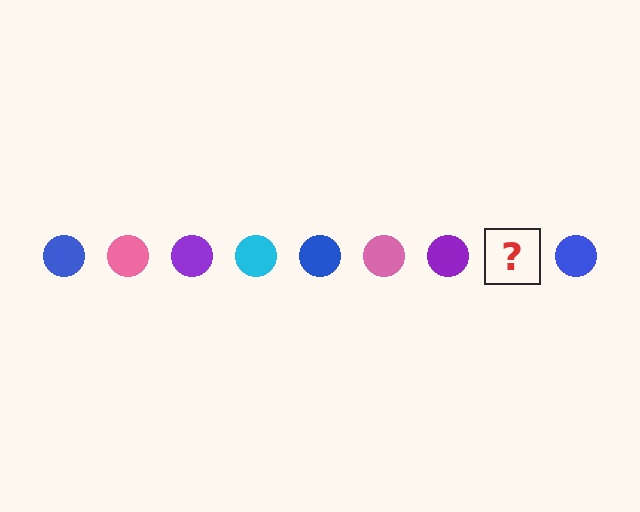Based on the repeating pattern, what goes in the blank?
The blank should be a cyan circle.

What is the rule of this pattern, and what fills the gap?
The rule is that the pattern cycles through blue, pink, purple, cyan circles. The gap should be filled with a cyan circle.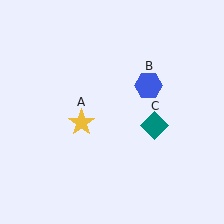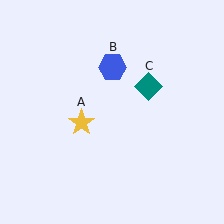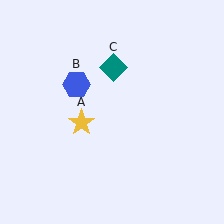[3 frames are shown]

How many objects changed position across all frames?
2 objects changed position: blue hexagon (object B), teal diamond (object C).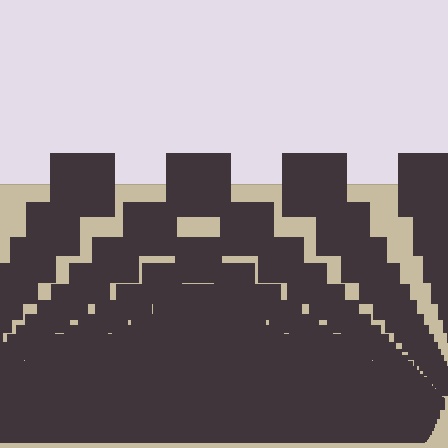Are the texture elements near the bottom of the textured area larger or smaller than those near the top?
Smaller. The gradient is inverted — elements near the bottom are smaller and denser.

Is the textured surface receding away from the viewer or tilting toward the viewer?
The surface appears to tilt toward the viewer. Texture elements get larger and sparser toward the top.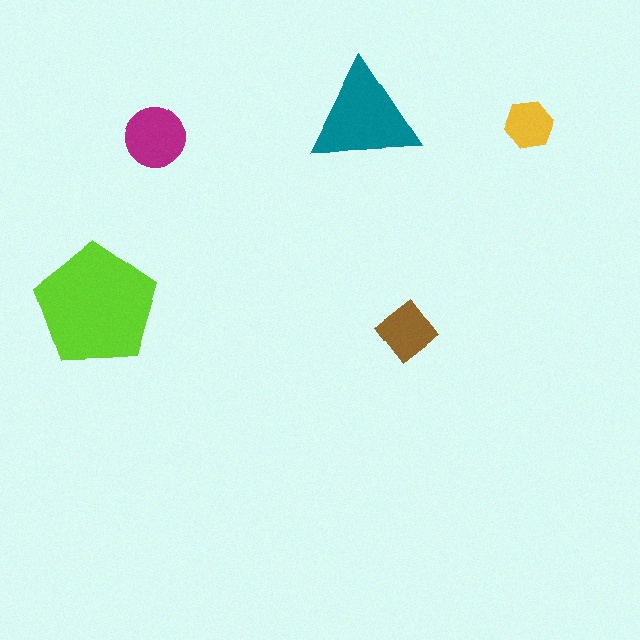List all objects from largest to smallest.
The lime pentagon, the teal triangle, the magenta circle, the brown diamond, the yellow hexagon.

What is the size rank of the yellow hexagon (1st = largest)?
5th.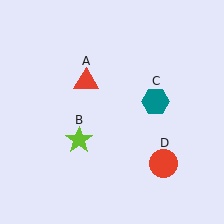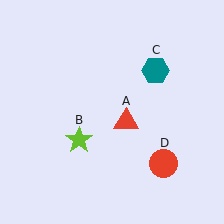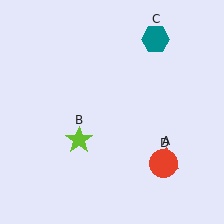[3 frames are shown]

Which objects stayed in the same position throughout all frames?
Lime star (object B) and red circle (object D) remained stationary.